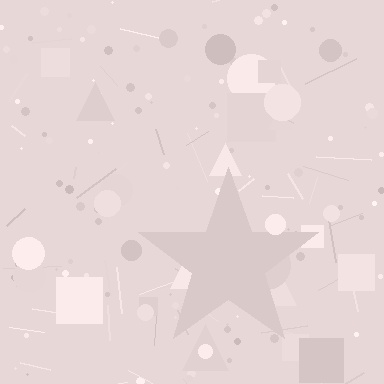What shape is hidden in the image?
A star is hidden in the image.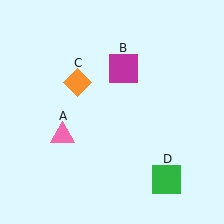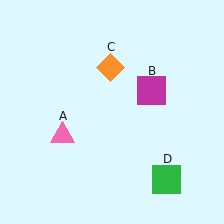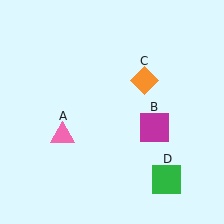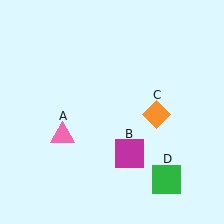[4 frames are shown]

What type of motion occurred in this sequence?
The magenta square (object B), orange diamond (object C) rotated clockwise around the center of the scene.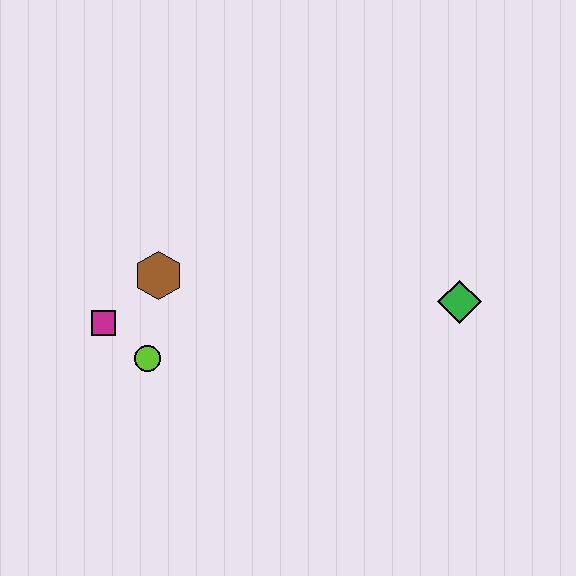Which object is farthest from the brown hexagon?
The green diamond is farthest from the brown hexagon.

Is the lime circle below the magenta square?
Yes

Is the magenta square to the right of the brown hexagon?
No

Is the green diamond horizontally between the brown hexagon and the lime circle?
No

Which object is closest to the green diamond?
The brown hexagon is closest to the green diamond.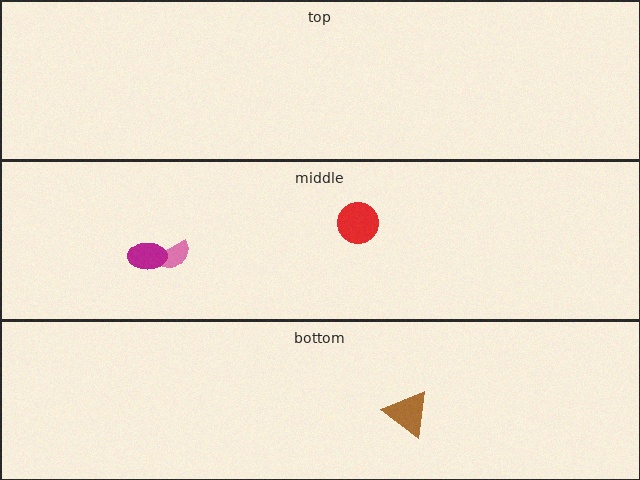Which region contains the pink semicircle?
The middle region.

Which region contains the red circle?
The middle region.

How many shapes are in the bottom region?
1.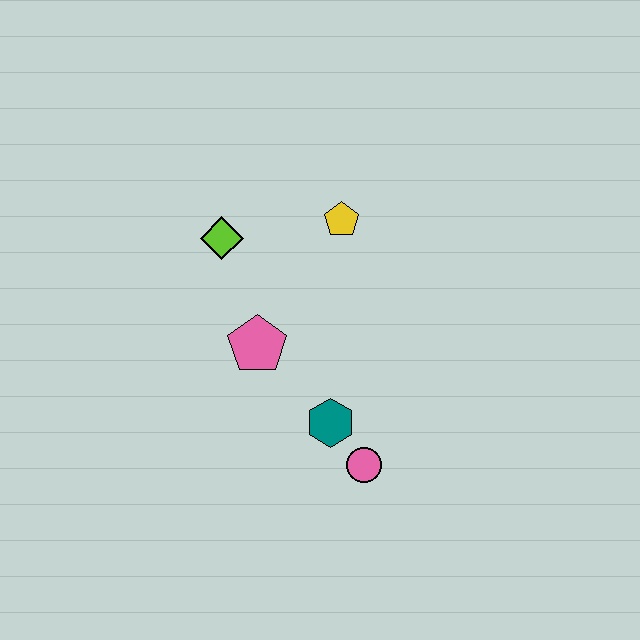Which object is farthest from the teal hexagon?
The lime diamond is farthest from the teal hexagon.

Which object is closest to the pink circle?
The teal hexagon is closest to the pink circle.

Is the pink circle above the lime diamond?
No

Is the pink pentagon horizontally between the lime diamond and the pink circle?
Yes